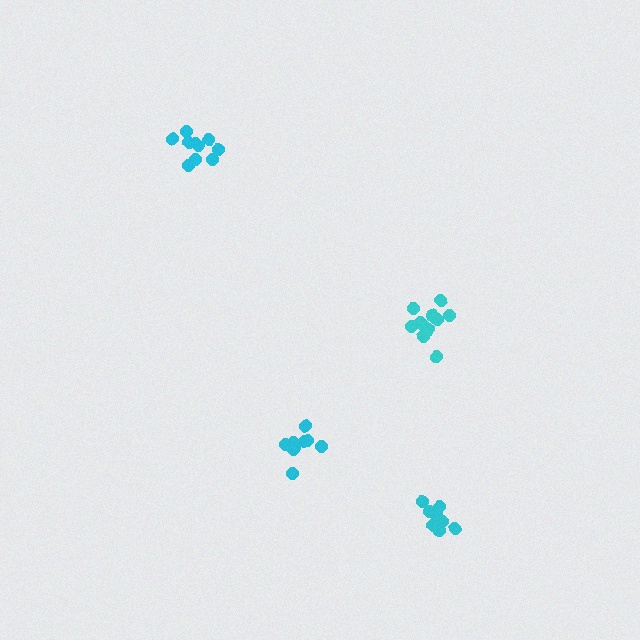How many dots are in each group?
Group 1: 9 dots, Group 2: 10 dots, Group 3: 11 dots, Group 4: 8 dots (38 total).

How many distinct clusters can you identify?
There are 4 distinct clusters.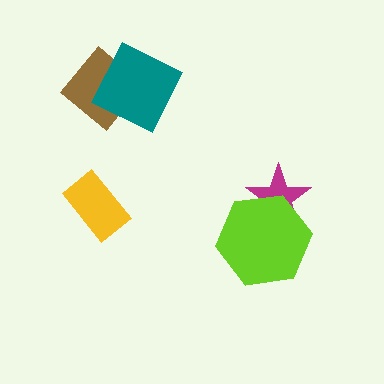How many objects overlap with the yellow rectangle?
0 objects overlap with the yellow rectangle.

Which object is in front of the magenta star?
The lime hexagon is in front of the magenta star.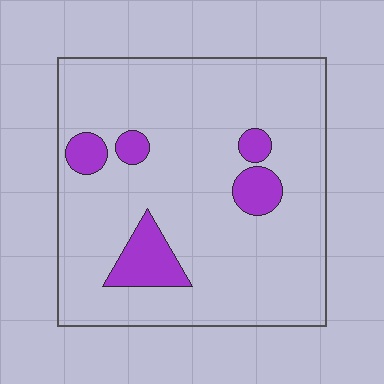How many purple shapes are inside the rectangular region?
5.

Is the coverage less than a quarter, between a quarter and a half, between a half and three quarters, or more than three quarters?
Less than a quarter.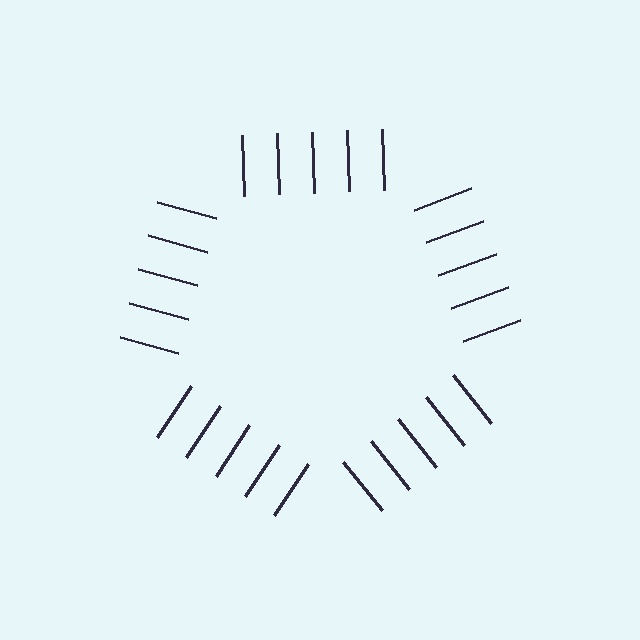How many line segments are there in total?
25 — 5 along each of the 5 edges.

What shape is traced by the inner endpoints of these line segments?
An illusory pentagon — the line segments terminate on its edges but no continuous stroke is drawn.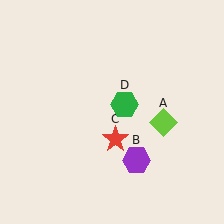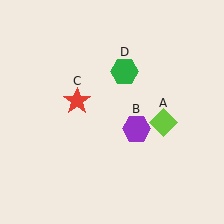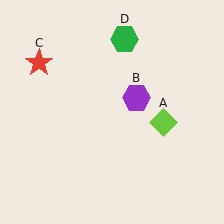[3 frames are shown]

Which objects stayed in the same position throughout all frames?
Lime diamond (object A) remained stationary.